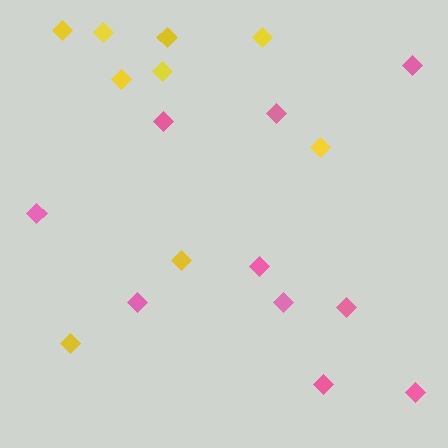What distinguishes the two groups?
There are 2 groups: one group of pink diamonds (10) and one group of yellow diamonds (9).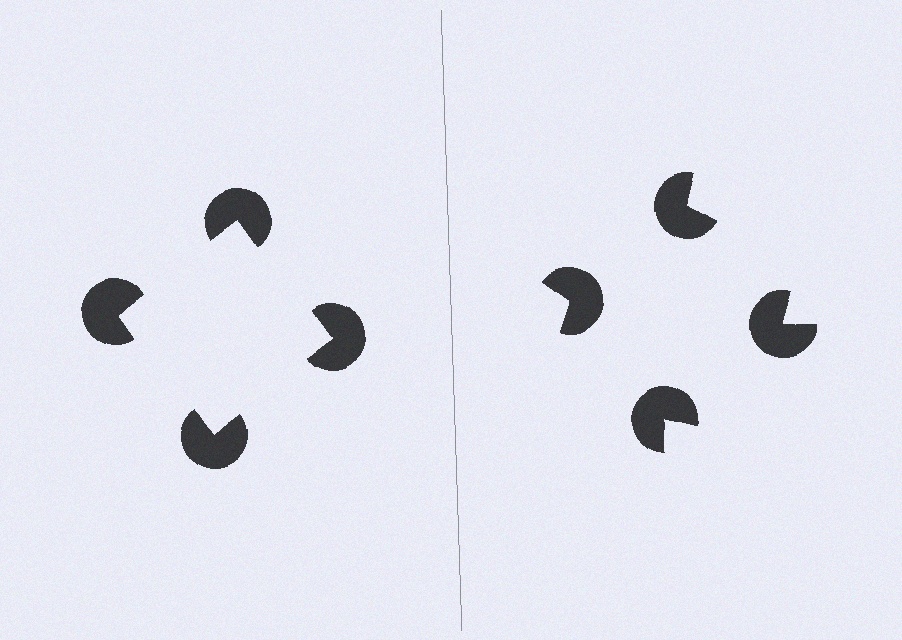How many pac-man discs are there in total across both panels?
8 — 4 on each side.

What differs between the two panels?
The pac-man discs are positioned identically on both sides; only the wedge orientations differ. On the left they align to a square; on the right they are misaligned.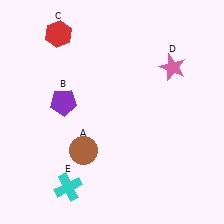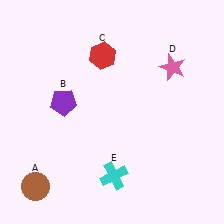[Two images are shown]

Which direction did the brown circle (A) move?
The brown circle (A) moved left.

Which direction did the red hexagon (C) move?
The red hexagon (C) moved right.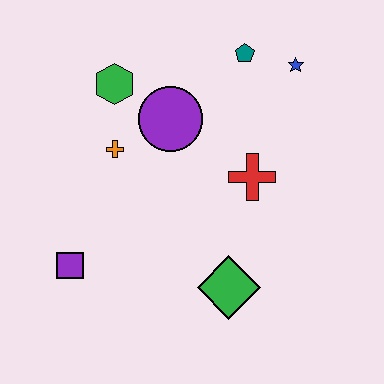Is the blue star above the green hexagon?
Yes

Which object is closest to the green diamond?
The red cross is closest to the green diamond.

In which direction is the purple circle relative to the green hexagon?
The purple circle is to the right of the green hexagon.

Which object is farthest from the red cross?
The purple square is farthest from the red cross.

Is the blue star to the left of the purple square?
No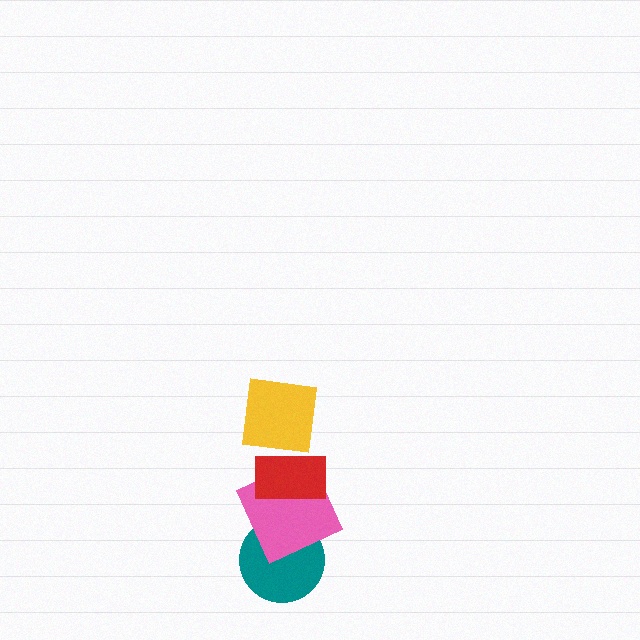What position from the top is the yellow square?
The yellow square is 1st from the top.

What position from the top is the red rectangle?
The red rectangle is 2nd from the top.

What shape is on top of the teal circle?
The pink square is on top of the teal circle.